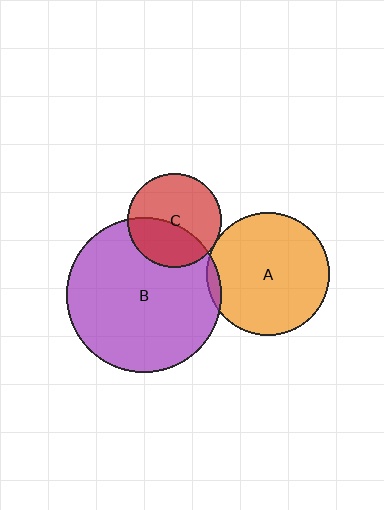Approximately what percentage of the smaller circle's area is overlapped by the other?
Approximately 40%.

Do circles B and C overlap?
Yes.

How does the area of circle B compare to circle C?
Approximately 2.8 times.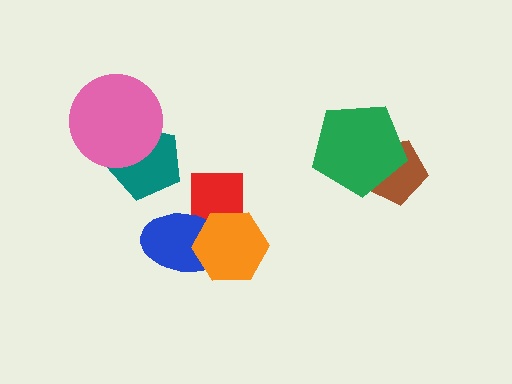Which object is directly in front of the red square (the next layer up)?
The blue ellipse is directly in front of the red square.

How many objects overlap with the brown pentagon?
1 object overlaps with the brown pentagon.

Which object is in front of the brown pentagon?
The green pentagon is in front of the brown pentagon.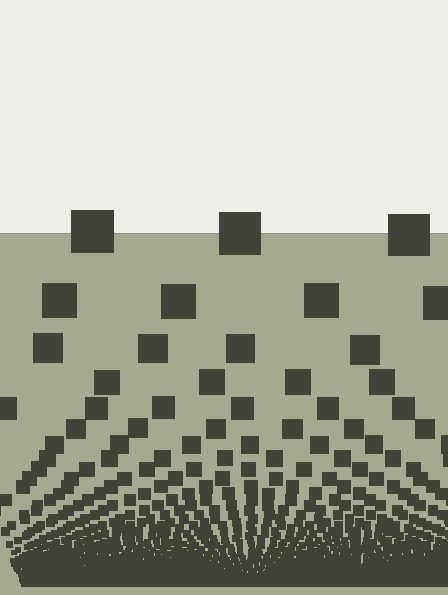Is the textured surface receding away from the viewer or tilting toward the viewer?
The surface appears to tilt toward the viewer. Texture elements get larger and sparser toward the top.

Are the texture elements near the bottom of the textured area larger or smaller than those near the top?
Smaller. The gradient is inverted — elements near the bottom are smaller and denser.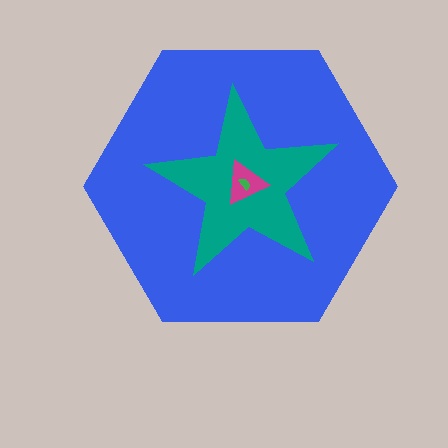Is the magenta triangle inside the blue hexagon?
Yes.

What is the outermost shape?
The blue hexagon.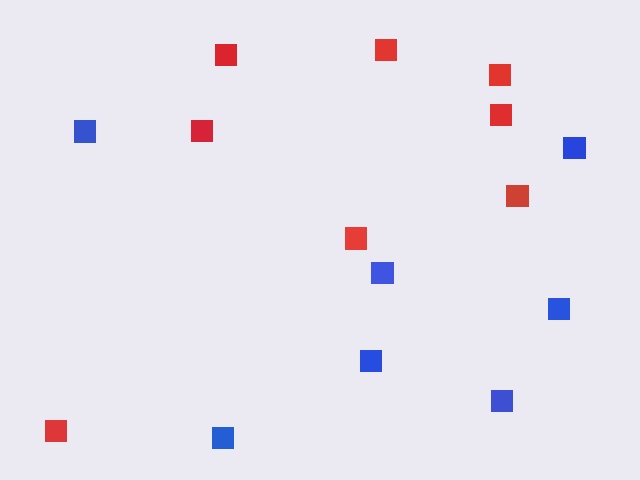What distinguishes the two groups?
There are 2 groups: one group of blue squares (7) and one group of red squares (8).